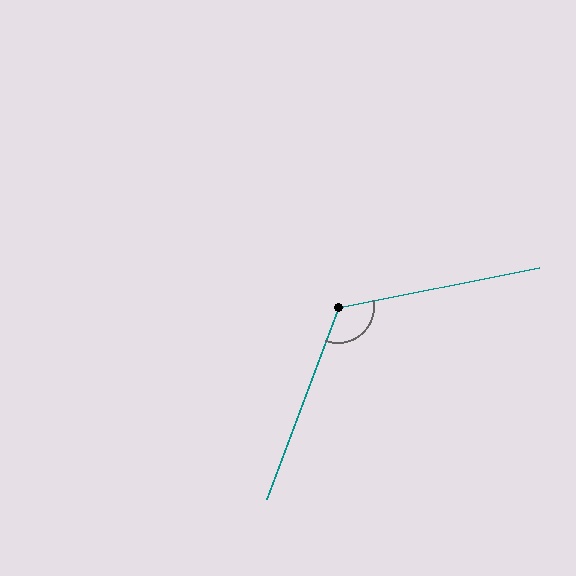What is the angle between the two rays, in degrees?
Approximately 122 degrees.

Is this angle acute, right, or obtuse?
It is obtuse.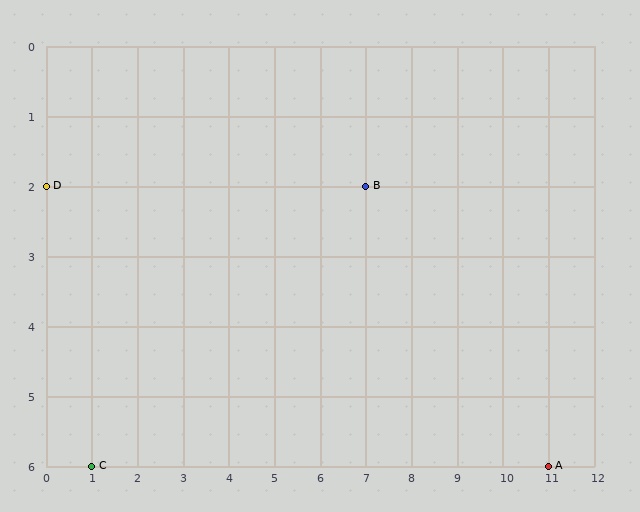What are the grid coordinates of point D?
Point D is at grid coordinates (0, 2).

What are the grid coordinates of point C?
Point C is at grid coordinates (1, 6).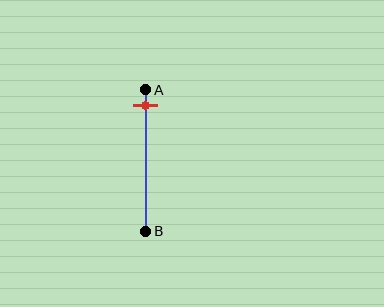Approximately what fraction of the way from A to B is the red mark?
The red mark is approximately 10% of the way from A to B.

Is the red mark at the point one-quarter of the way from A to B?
No, the mark is at about 10% from A, not at the 25% one-quarter point.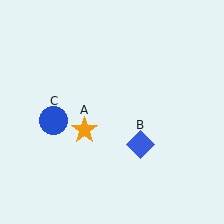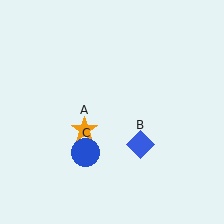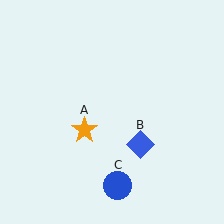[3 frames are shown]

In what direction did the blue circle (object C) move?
The blue circle (object C) moved down and to the right.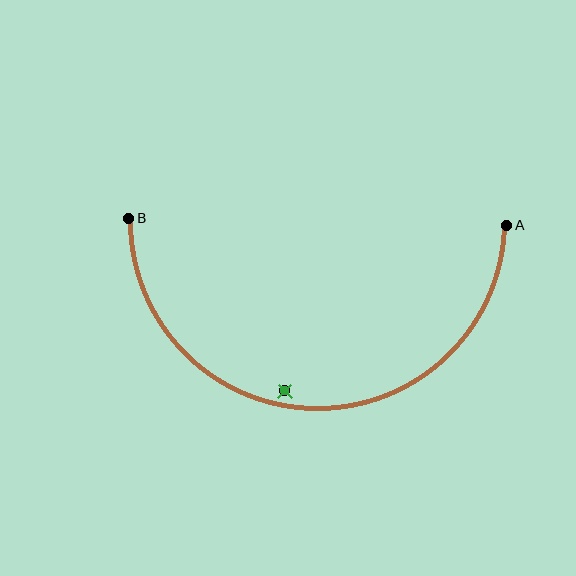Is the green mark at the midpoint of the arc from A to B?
No — the green mark does not lie on the arc at all. It sits slightly inside the curve.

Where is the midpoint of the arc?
The arc midpoint is the point on the curve farthest from the straight line joining A and B. It sits below that line.